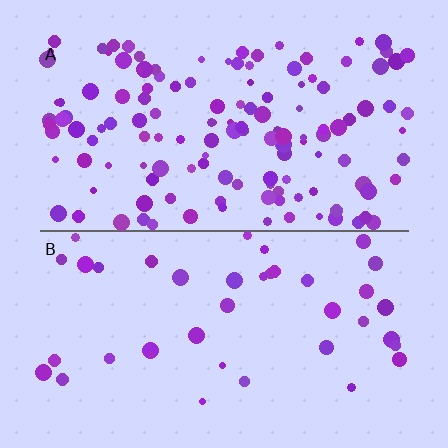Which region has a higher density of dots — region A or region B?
A (the top).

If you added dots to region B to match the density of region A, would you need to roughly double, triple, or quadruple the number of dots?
Approximately triple.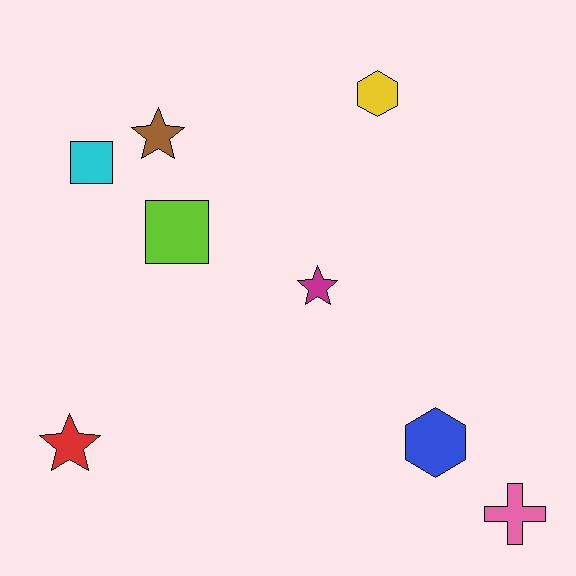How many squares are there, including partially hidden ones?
There are 2 squares.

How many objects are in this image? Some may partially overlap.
There are 8 objects.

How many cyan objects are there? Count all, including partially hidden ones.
There is 1 cyan object.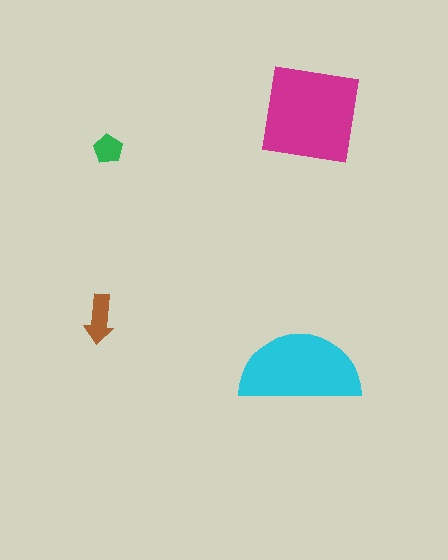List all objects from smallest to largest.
The green pentagon, the brown arrow, the cyan semicircle, the magenta square.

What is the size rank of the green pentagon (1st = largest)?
4th.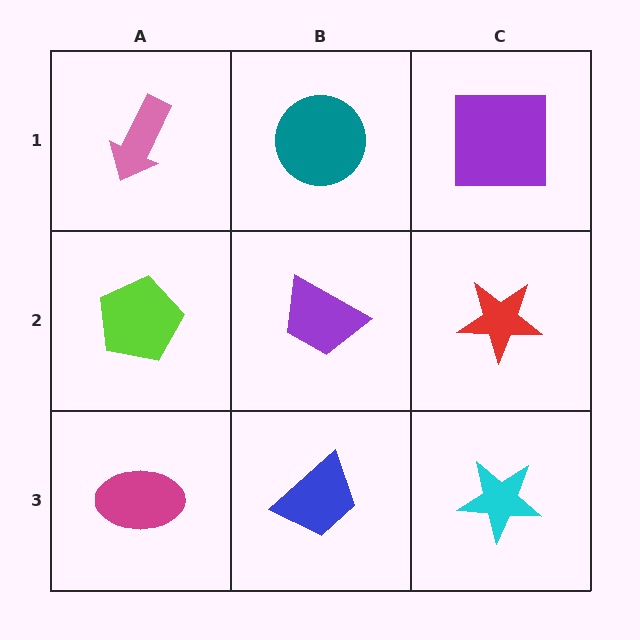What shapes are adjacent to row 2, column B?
A teal circle (row 1, column B), a blue trapezoid (row 3, column B), a lime pentagon (row 2, column A), a red star (row 2, column C).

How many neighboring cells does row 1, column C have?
2.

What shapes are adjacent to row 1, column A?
A lime pentagon (row 2, column A), a teal circle (row 1, column B).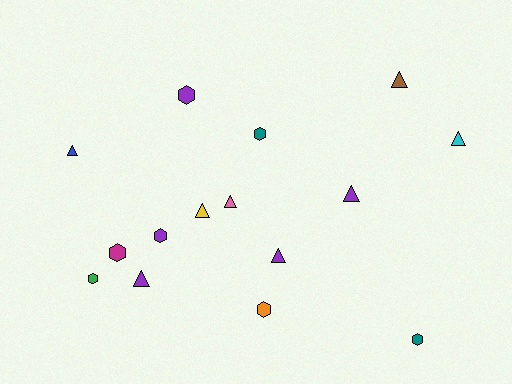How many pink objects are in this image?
There is 1 pink object.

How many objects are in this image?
There are 15 objects.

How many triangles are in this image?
There are 8 triangles.